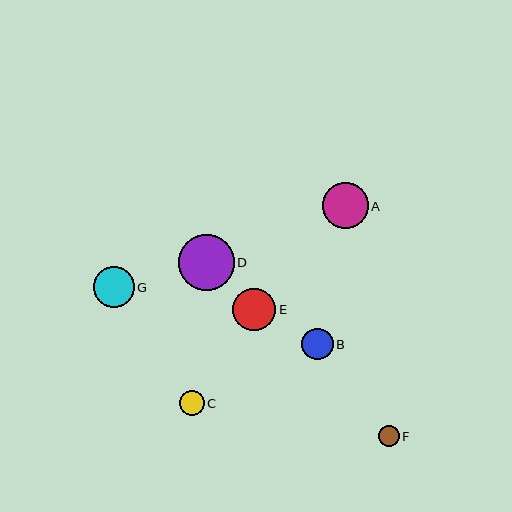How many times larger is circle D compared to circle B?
Circle D is approximately 1.8 times the size of circle B.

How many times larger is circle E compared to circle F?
Circle E is approximately 2.1 times the size of circle F.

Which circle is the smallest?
Circle F is the smallest with a size of approximately 21 pixels.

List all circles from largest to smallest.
From largest to smallest: D, A, E, G, B, C, F.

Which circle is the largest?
Circle D is the largest with a size of approximately 56 pixels.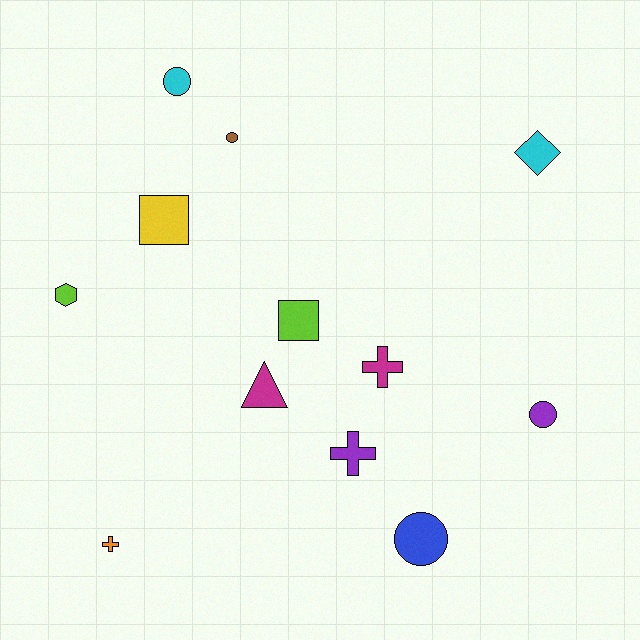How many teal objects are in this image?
There are no teal objects.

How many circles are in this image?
There are 4 circles.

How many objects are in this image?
There are 12 objects.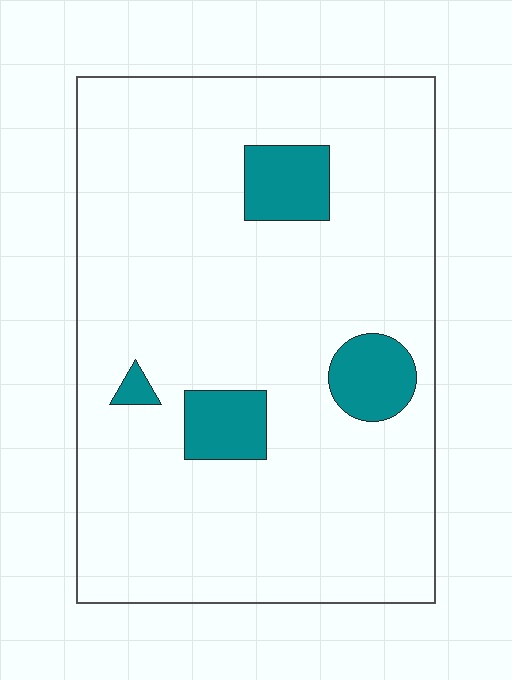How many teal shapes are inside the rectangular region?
4.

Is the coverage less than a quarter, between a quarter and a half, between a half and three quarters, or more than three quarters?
Less than a quarter.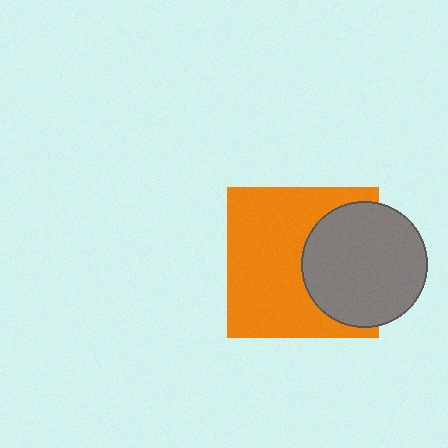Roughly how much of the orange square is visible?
About half of it is visible (roughly 64%).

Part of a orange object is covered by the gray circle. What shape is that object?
It is a square.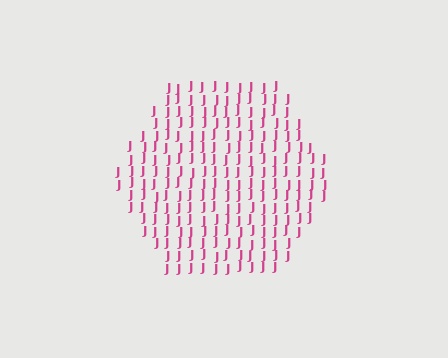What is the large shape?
The large shape is a hexagon.